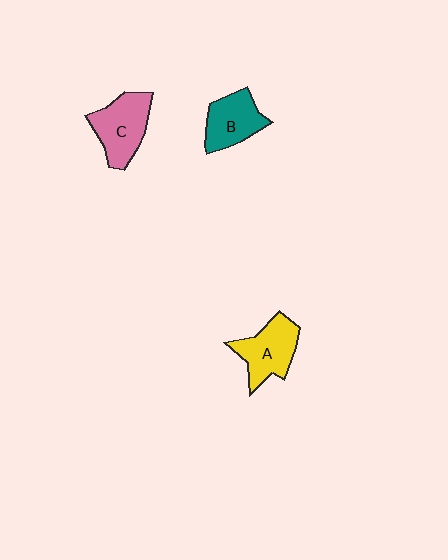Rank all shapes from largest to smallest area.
From largest to smallest: C (pink), A (yellow), B (teal).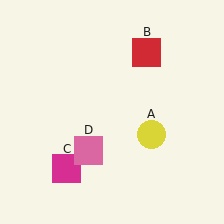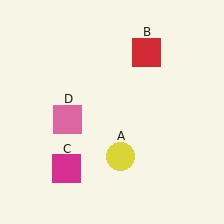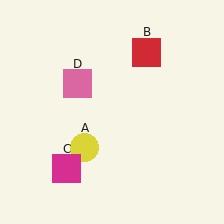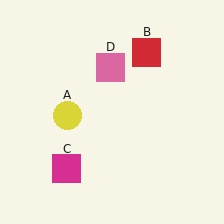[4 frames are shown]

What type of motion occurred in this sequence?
The yellow circle (object A), pink square (object D) rotated clockwise around the center of the scene.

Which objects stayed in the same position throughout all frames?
Red square (object B) and magenta square (object C) remained stationary.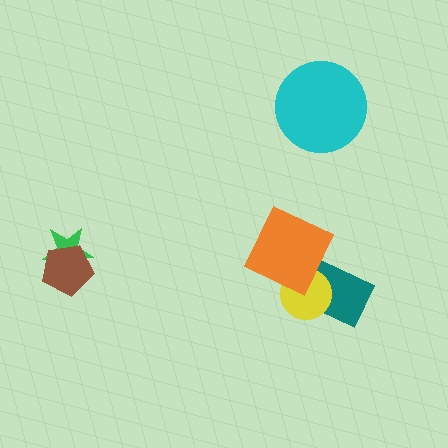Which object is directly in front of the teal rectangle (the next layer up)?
The yellow circle is directly in front of the teal rectangle.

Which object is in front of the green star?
The brown pentagon is in front of the green star.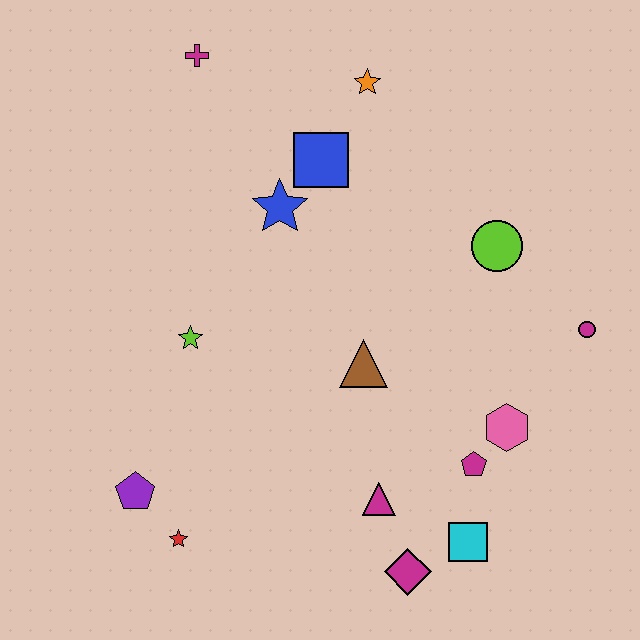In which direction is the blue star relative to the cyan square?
The blue star is above the cyan square.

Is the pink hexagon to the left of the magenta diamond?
No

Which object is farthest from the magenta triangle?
The magenta cross is farthest from the magenta triangle.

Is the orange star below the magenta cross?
Yes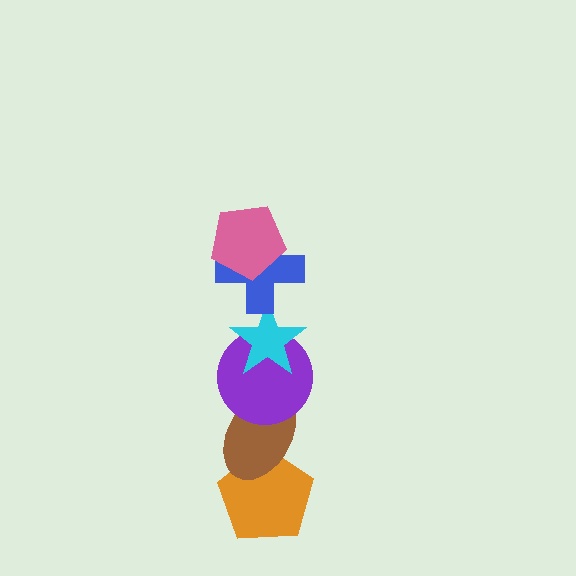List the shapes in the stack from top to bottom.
From top to bottom: the pink pentagon, the blue cross, the cyan star, the purple circle, the brown ellipse, the orange pentagon.